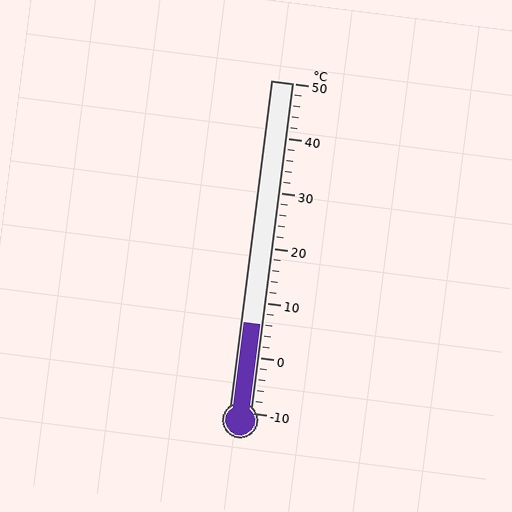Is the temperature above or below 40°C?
The temperature is below 40°C.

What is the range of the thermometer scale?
The thermometer scale ranges from -10°C to 50°C.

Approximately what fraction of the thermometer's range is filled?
The thermometer is filled to approximately 25% of its range.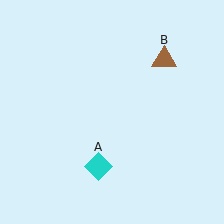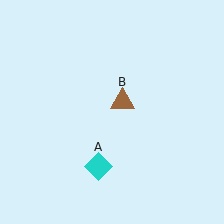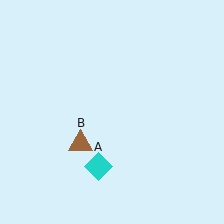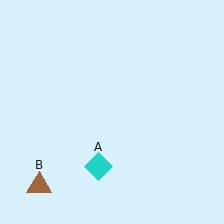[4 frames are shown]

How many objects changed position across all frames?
1 object changed position: brown triangle (object B).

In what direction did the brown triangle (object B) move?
The brown triangle (object B) moved down and to the left.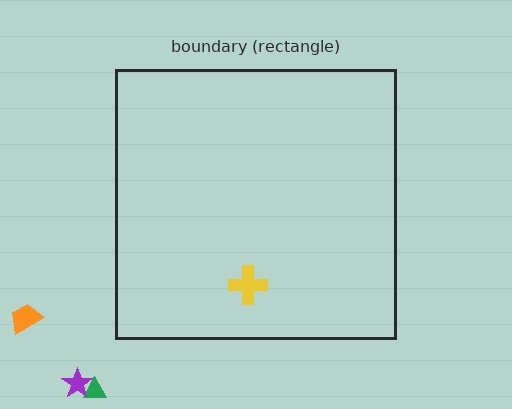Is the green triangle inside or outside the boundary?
Outside.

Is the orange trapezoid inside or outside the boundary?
Outside.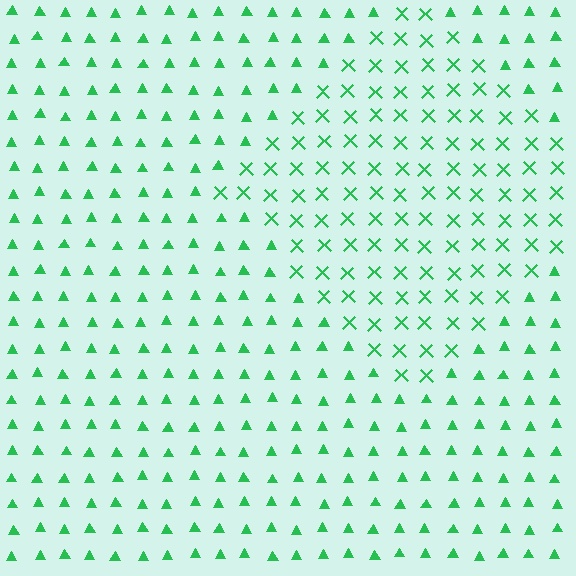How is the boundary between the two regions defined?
The boundary is defined by a change in element shape: X marks inside vs. triangles outside. All elements share the same color and spacing.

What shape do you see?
I see a diamond.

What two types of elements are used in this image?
The image uses X marks inside the diamond region and triangles outside it.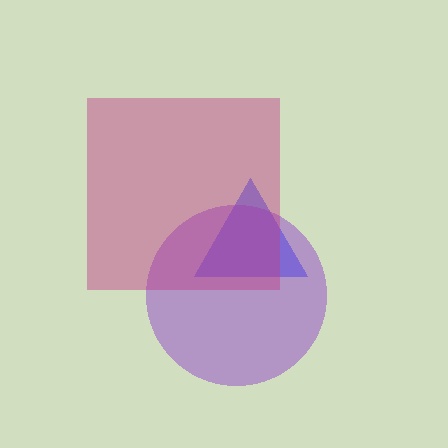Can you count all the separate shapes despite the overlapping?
Yes, there are 3 separate shapes.